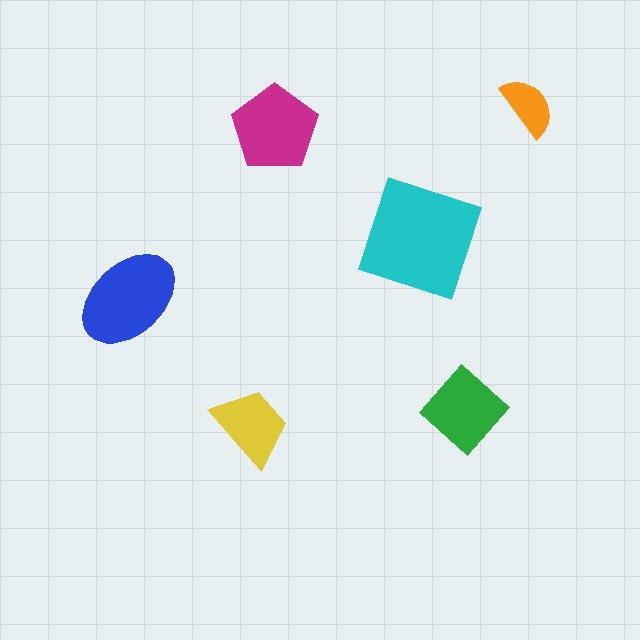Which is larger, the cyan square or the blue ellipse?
The cyan square.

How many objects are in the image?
There are 6 objects in the image.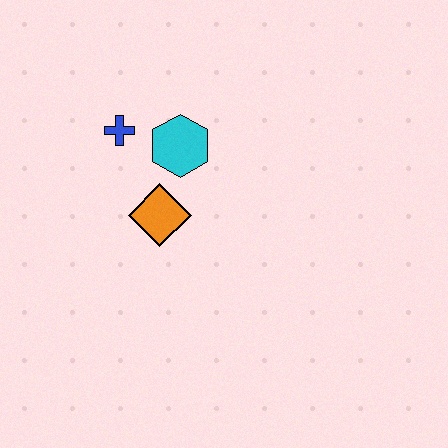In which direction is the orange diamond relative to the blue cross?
The orange diamond is below the blue cross.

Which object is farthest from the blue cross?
The orange diamond is farthest from the blue cross.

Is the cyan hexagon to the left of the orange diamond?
No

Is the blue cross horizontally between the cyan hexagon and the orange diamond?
No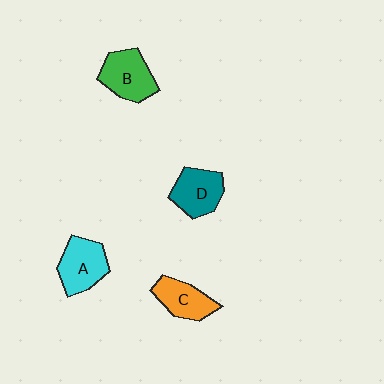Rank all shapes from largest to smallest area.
From largest to smallest: B (green), A (cyan), D (teal), C (orange).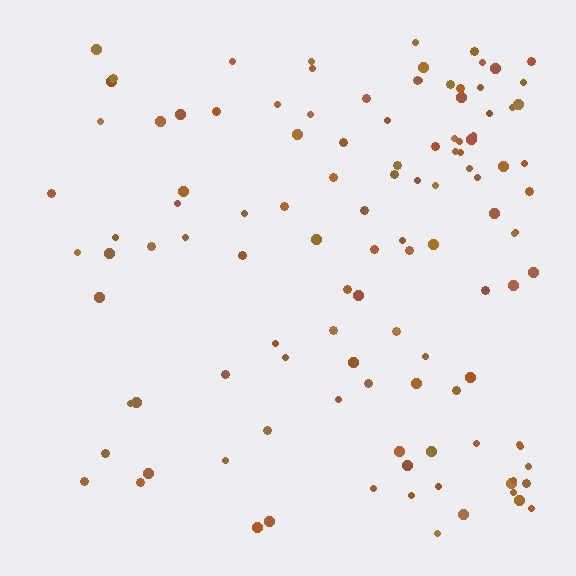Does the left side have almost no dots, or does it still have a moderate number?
Still a moderate number, just noticeably fewer than the right.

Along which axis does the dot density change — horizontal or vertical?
Horizontal.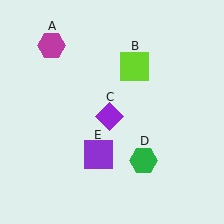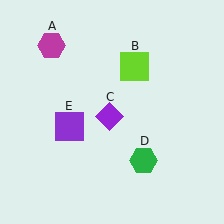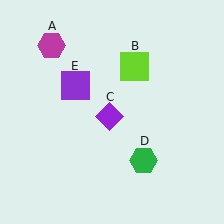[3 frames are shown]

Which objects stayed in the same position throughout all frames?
Magenta hexagon (object A) and lime square (object B) and purple diamond (object C) and green hexagon (object D) remained stationary.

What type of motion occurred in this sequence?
The purple square (object E) rotated clockwise around the center of the scene.